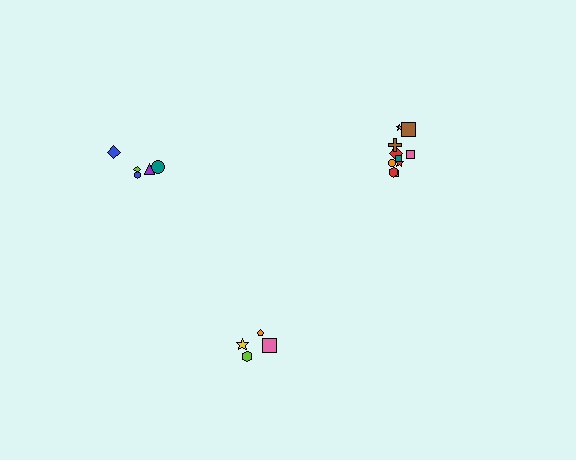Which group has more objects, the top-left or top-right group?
The top-right group.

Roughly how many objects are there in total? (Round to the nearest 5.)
Roughly 20 objects in total.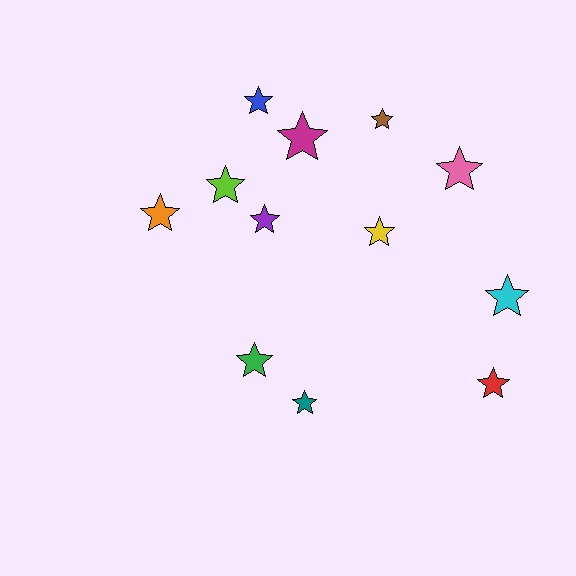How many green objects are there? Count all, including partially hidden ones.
There is 1 green object.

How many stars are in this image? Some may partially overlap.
There are 12 stars.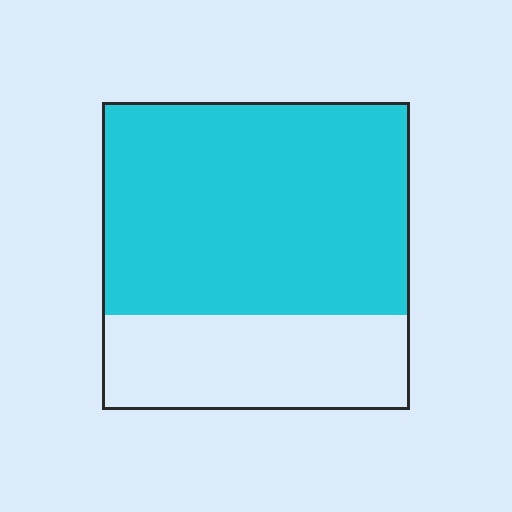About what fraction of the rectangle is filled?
About two thirds (2/3).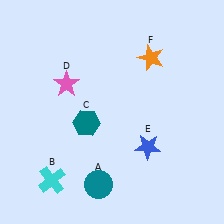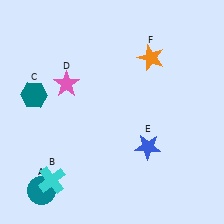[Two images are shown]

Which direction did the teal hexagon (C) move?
The teal hexagon (C) moved left.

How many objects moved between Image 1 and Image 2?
2 objects moved between the two images.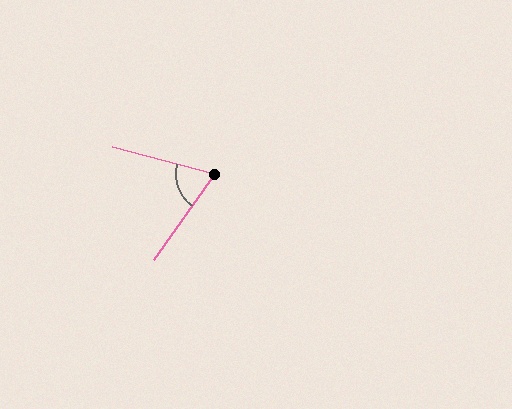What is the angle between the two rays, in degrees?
Approximately 69 degrees.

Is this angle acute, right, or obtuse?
It is acute.